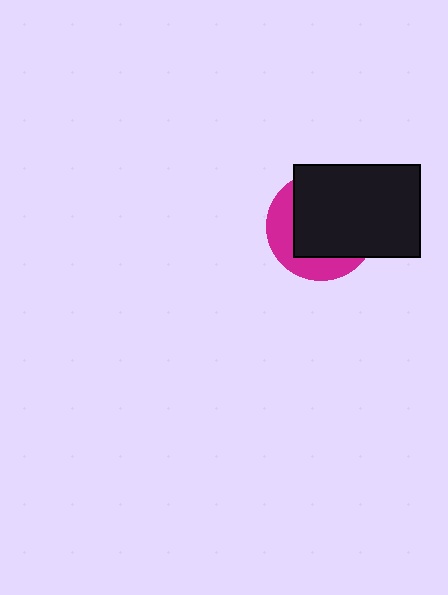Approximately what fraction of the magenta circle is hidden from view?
Roughly 66% of the magenta circle is hidden behind the black rectangle.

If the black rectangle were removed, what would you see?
You would see the complete magenta circle.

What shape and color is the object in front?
The object in front is a black rectangle.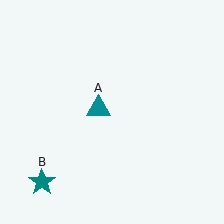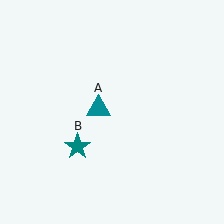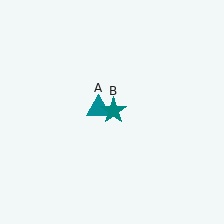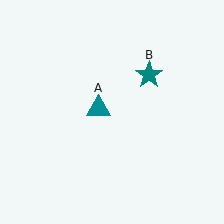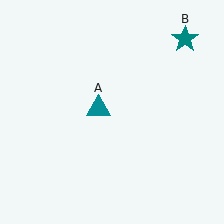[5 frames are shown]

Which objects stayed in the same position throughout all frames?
Teal triangle (object A) remained stationary.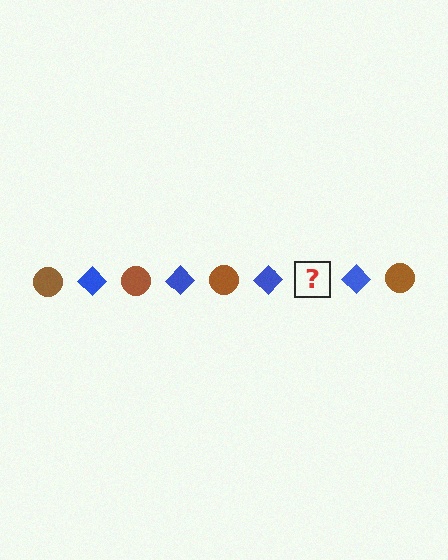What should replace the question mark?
The question mark should be replaced with a brown circle.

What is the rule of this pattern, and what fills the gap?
The rule is that the pattern alternates between brown circle and blue diamond. The gap should be filled with a brown circle.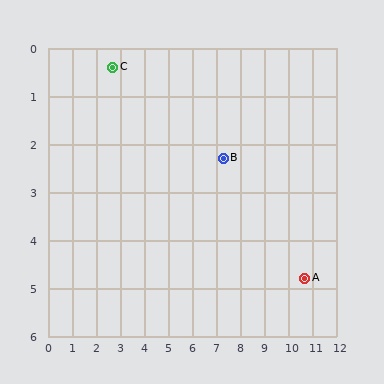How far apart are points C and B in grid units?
Points C and B are about 5.0 grid units apart.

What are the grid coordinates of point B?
Point B is at approximately (7.3, 2.3).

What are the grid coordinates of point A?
Point A is at approximately (10.7, 4.8).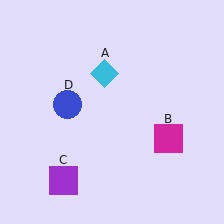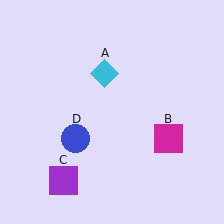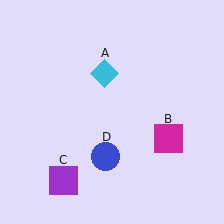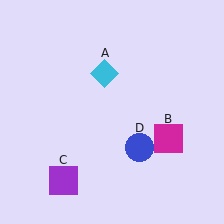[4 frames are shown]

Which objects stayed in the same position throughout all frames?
Cyan diamond (object A) and magenta square (object B) and purple square (object C) remained stationary.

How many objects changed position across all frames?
1 object changed position: blue circle (object D).